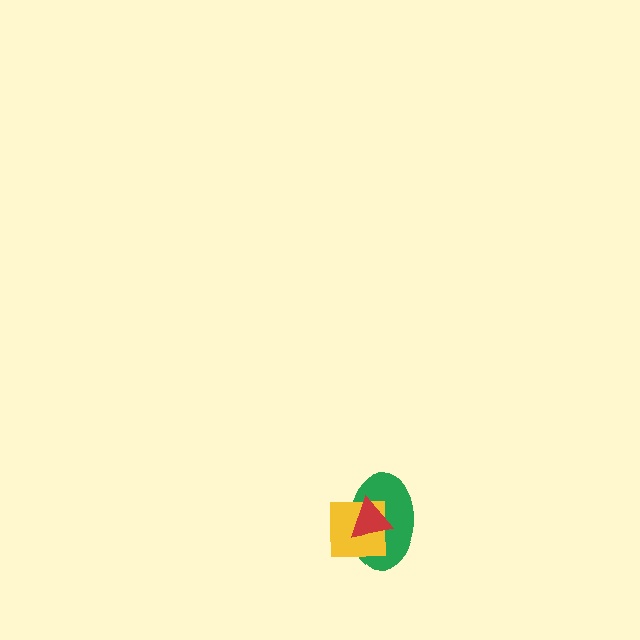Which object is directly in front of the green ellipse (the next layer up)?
The yellow square is directly in front of the green ellipse.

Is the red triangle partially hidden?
No, no other shape covers it.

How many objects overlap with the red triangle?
2 objects overlap with the red triangle.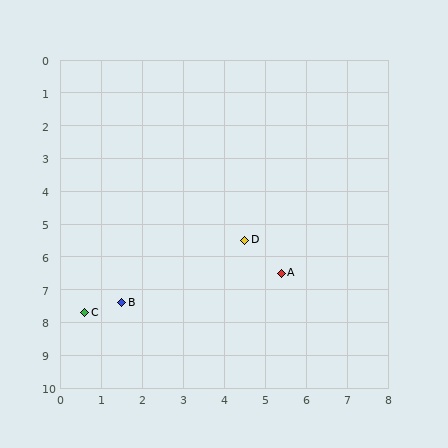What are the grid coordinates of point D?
Point D is at approximately (4.5, 5.5).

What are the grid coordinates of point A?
Point A is at approximately (5.4, 6.5).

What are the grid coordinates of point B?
Point B is at approximately (1.5, 7.4).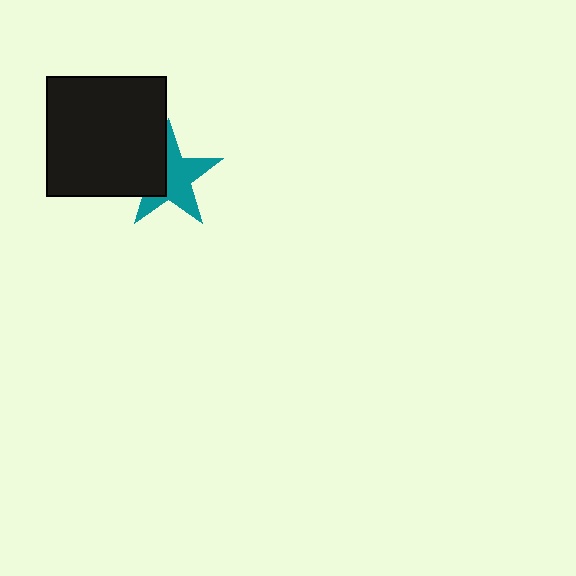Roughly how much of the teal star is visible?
About half of it is visible (roughly 61%).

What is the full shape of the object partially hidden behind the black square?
The partially hidden object is a teal star.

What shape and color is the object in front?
The object in front is a black square.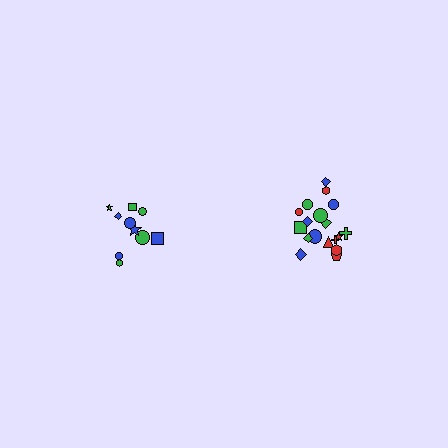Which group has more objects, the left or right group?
The right group.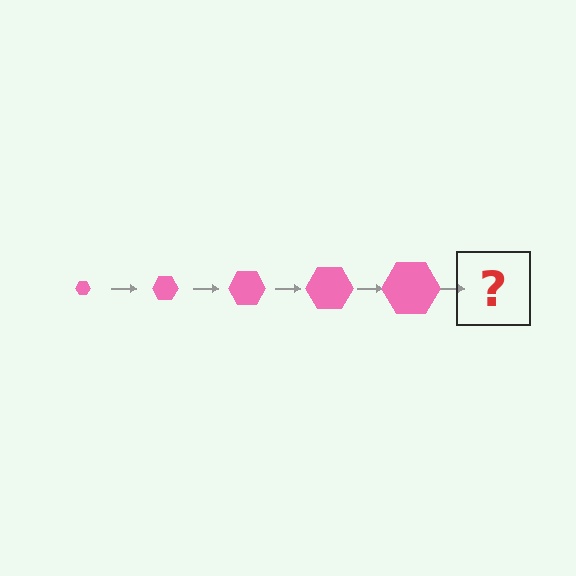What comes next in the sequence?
The next element should be a pink hexagon, larger than the previous one.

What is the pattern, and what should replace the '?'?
The pattern is that the hexagon gets progressively larger each step. The '?' should be a pink hexagon, larger than the previous one.